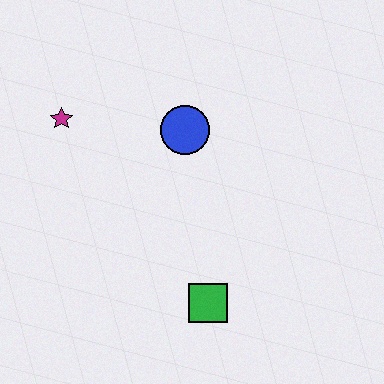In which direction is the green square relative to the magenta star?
The green square is below the magenta star.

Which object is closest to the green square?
The blue circle is closest to the green square.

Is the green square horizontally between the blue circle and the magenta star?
No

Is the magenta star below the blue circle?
No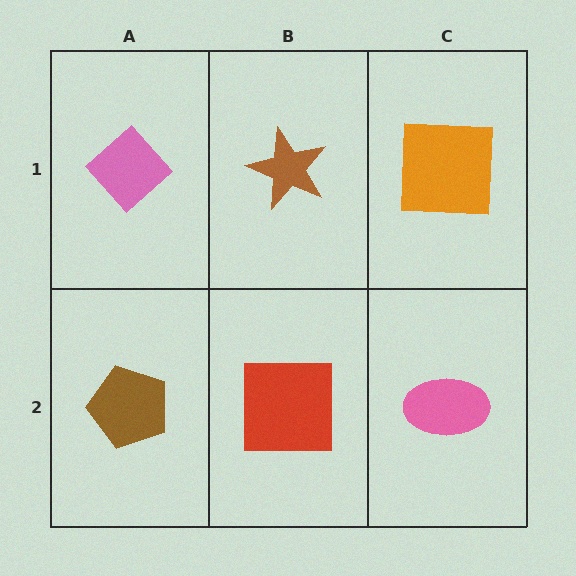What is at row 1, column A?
A pink diamond.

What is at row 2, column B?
A red square.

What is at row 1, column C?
An orange square.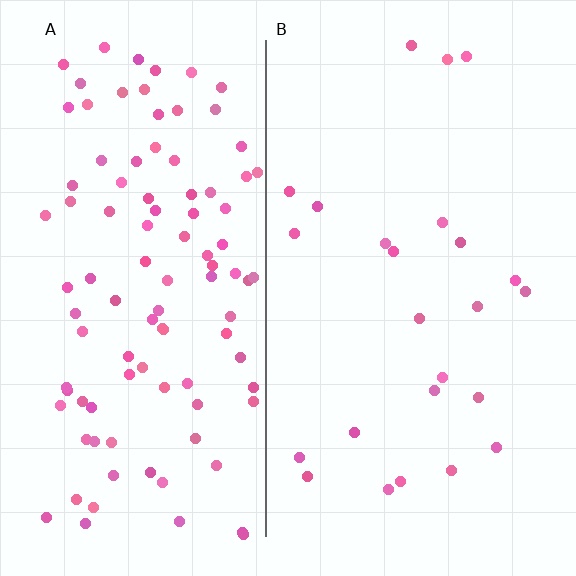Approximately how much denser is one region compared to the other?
Approximately 4.2× — region A over region B.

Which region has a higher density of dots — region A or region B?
A (the left).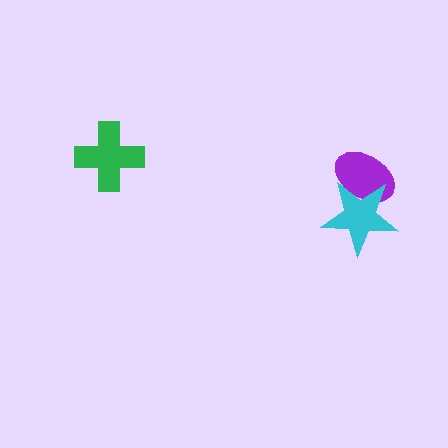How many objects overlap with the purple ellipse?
1 object overlaps with the purple ellipse.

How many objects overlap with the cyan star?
1 object overlaps with the cyan star.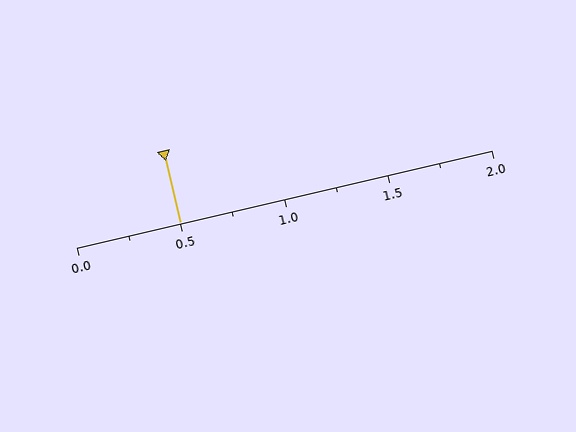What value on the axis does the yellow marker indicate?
The marker indicates approximately 0.5.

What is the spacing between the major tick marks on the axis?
The major ticks are spaced 0.5 apart.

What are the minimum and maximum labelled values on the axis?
The axis runs from 0.0 to 2.0.